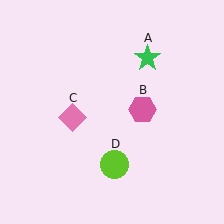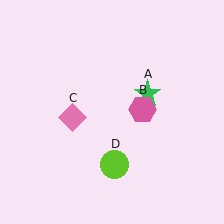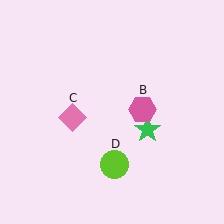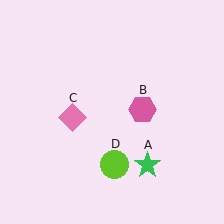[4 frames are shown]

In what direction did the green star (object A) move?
The green star (object A) moved down.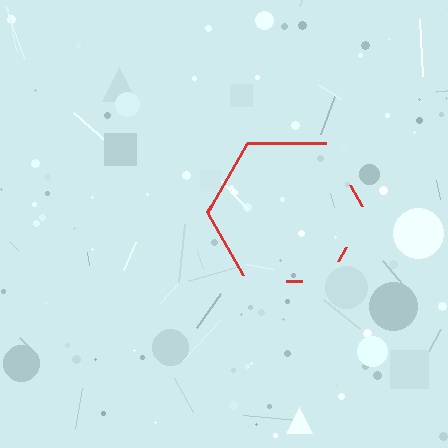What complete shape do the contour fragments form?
The contour fragments form a hexagon.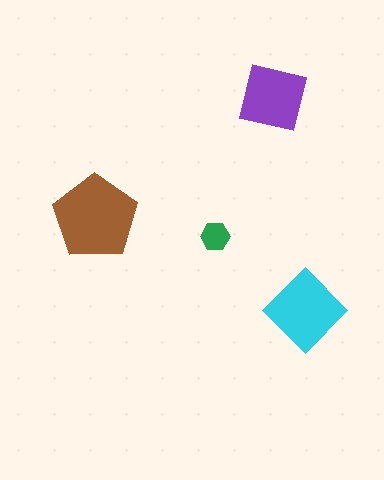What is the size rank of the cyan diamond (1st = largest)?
2nd.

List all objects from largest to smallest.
The brown pentagon, the cyan diamond, the purple square, the green hexagon.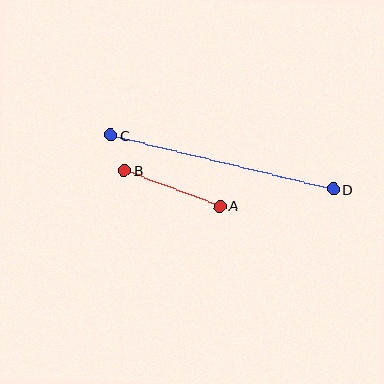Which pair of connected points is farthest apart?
Points C and D are farthest apart.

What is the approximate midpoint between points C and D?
The midpoint is at approximately (222, 162) pixels.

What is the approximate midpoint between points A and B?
The midpoint is at approximately (172, 188) pixels.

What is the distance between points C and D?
The distance is approximately 229 pixels.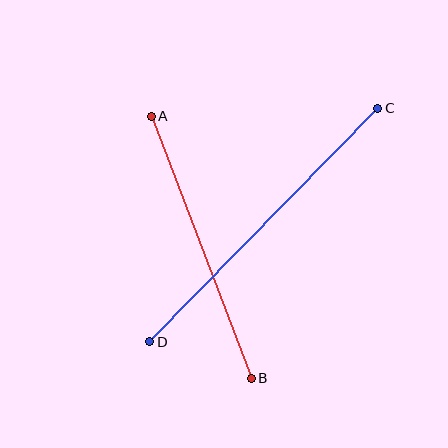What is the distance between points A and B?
The distance is approximately 281 pixels.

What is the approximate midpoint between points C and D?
The midpoint is at approximately (264, 225) pixels.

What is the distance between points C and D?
The distance is approximately 327 pixels.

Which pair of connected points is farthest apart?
Points C and D are farthest apart.